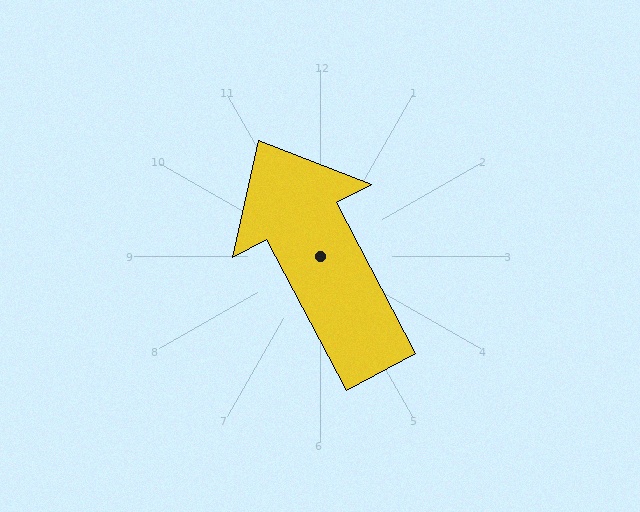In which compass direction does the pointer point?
Northwest.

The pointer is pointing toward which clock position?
Roughly 11 o'clock.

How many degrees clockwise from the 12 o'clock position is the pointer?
Approximately 332 degrees.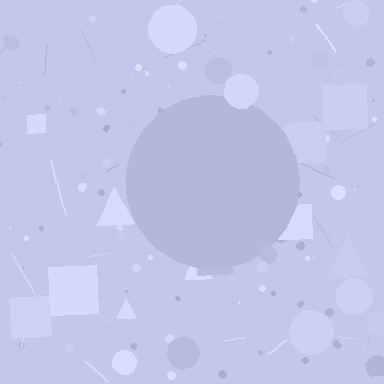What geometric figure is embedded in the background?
A circle is embedded in the background.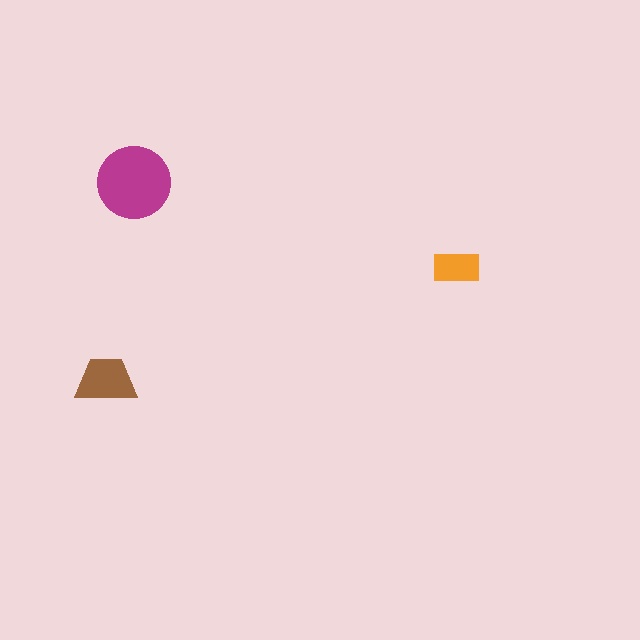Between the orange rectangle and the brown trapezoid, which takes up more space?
The brown trapezoid.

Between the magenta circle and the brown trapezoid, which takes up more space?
The magenta circle.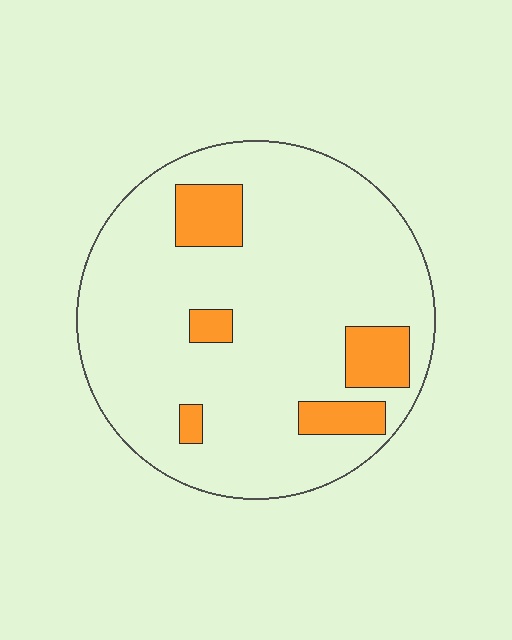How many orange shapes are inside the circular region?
5.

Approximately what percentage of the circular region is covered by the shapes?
Approximately 15%.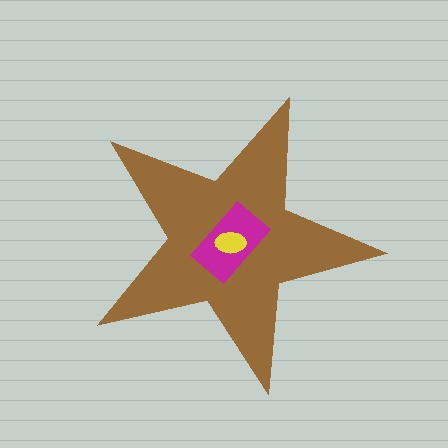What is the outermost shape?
The brown star.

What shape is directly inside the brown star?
The magenta rectangle.